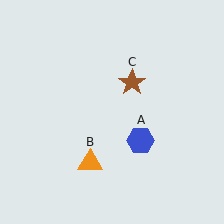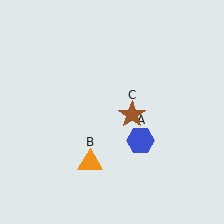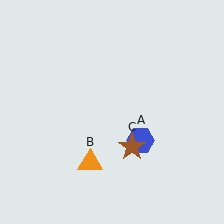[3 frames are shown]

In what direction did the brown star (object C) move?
The brown star (object C) moved down.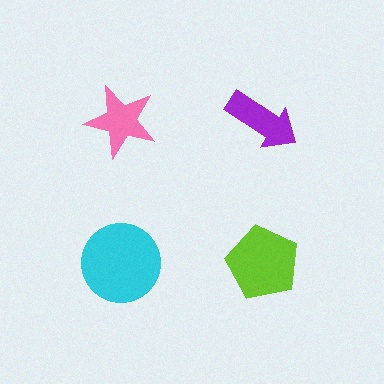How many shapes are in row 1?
2 shapes.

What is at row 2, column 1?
A cyan circle.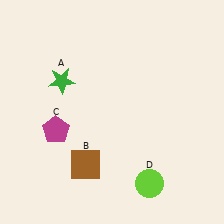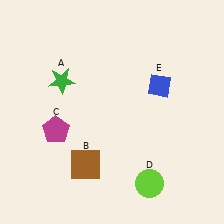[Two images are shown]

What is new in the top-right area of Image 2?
A blue diamond (E) was added in the top-right area of Image 2.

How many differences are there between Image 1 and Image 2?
There is 1 difference between the two images.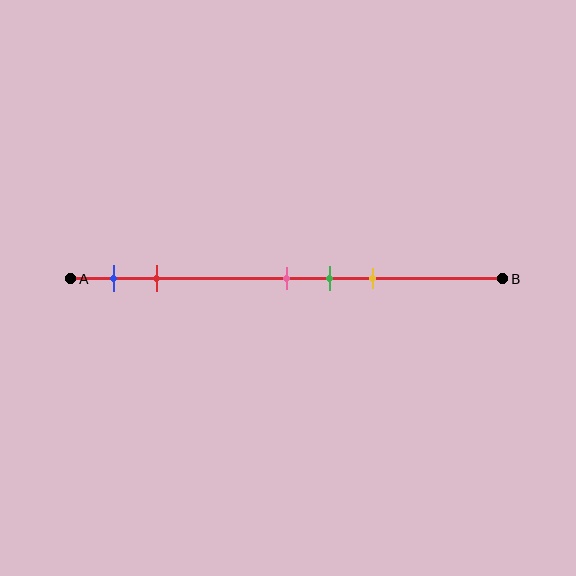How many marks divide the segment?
There are 5 marks dividing the segment.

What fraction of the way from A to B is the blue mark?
The blue mark is approximately 10% (0.1) of the way from A to B.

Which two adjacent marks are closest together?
The pink and green marks are the closest adjacent pair.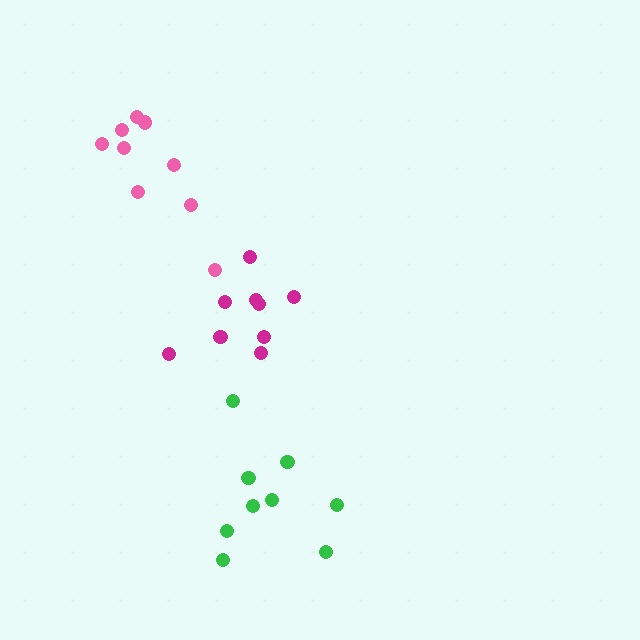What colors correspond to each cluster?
The clusters are colored: pink, green, magenta.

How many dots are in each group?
Group 1: 9 dots, Group 2: 9 dots, Group 3: 9 dots (27 total).